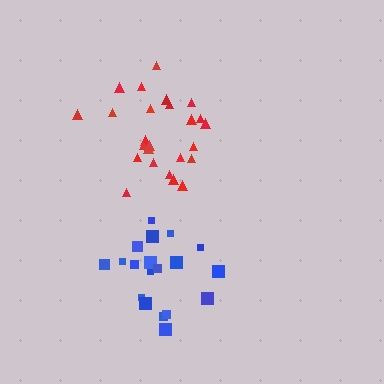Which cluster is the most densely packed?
Blue.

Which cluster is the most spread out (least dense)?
Red.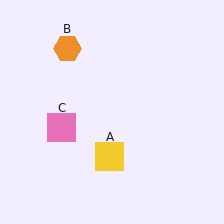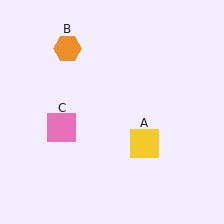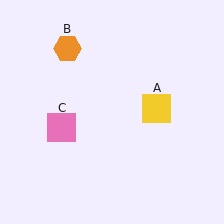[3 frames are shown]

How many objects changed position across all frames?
1 object changed position: yellow square (object A).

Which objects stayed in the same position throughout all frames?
Orange hexagon (object B) and pink square (object C) remained stationary.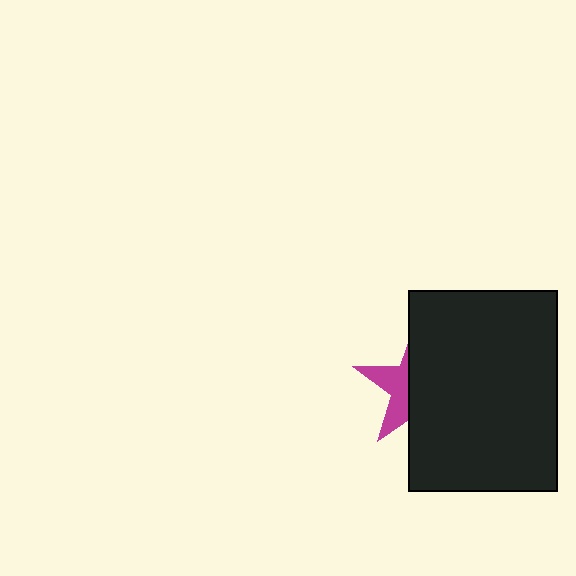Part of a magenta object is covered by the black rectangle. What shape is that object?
It is a star.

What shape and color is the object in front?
The object in front is a black rectangle.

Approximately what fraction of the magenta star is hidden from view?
Roughly 64% of the magenta star is hidden behind the black rectangle.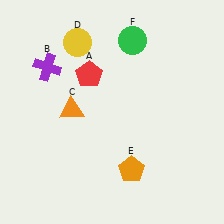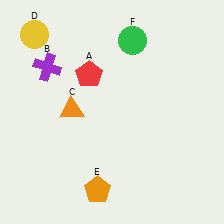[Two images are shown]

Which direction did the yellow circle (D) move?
The yellow circle (D) moved left.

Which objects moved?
The objects that moved are: the yellow circle (D), the orange pentagon (E).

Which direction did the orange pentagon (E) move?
The orange pentagon (E) moved left.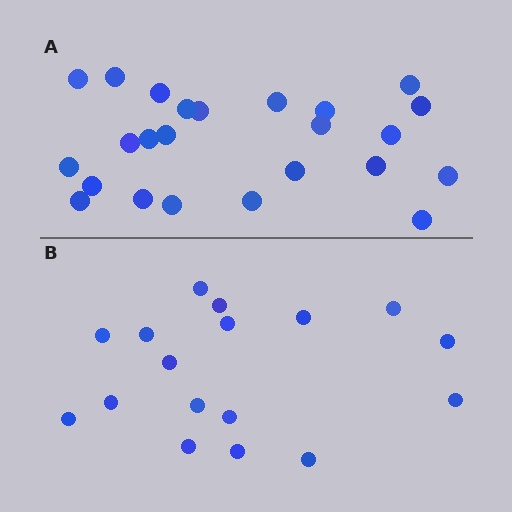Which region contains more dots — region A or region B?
Region A (the top region) has more dots.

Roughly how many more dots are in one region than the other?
Region A has roughly 8 or so more dots than region B.